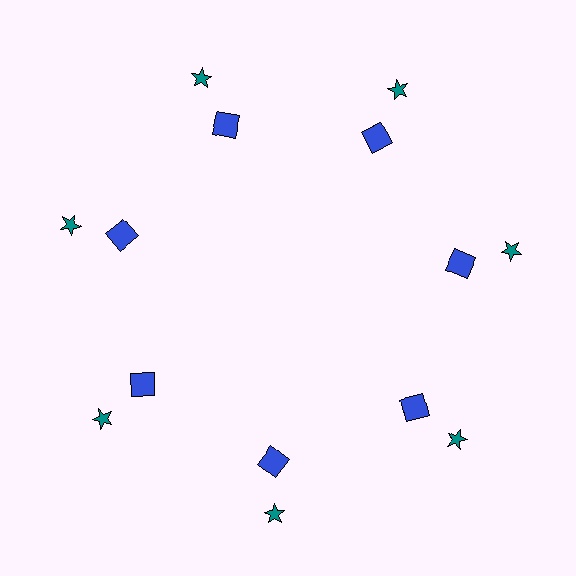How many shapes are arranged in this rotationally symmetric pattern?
There are 14 shapes, arranged in 7 groups of 2.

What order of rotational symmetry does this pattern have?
This pattern has 7-fold rotational symmetry.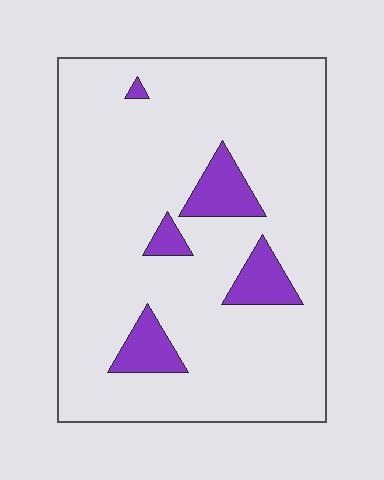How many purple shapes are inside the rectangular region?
5.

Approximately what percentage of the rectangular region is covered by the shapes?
Approximately 10%.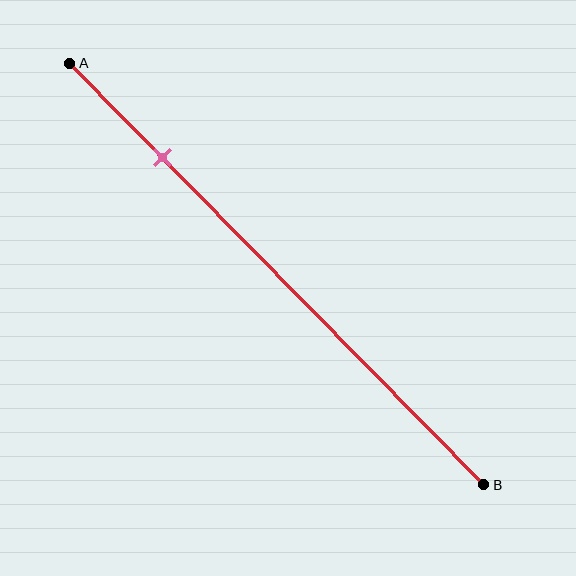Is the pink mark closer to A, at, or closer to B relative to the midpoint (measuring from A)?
The pink mark is closer to point A than the midpoint of segment AB.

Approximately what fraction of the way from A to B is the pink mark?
The pink mark is approximately 20% of the way from A to B.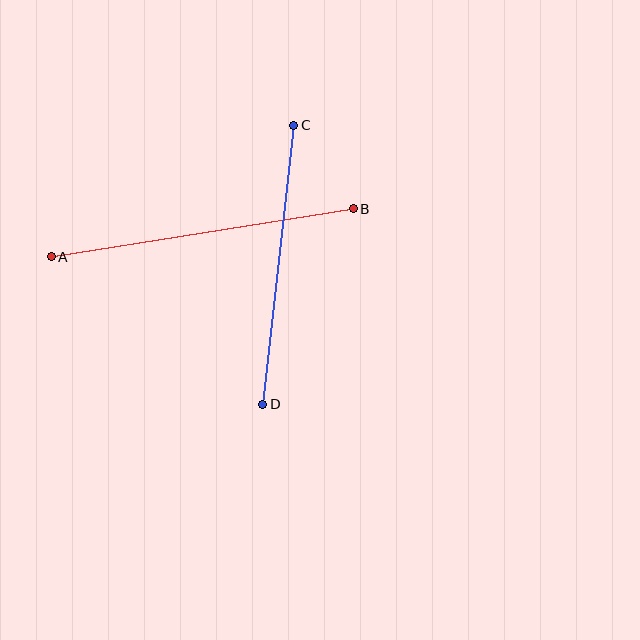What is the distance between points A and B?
The distance is approximately 306 pixels.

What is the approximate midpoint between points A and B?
The midpoint is at approximately (202, 233) pixels.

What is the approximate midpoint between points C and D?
The midpoint is at approximately (278, 265) pixels.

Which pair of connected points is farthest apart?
Points A and B are farthest apart.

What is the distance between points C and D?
The distance is approximately 281 pixels.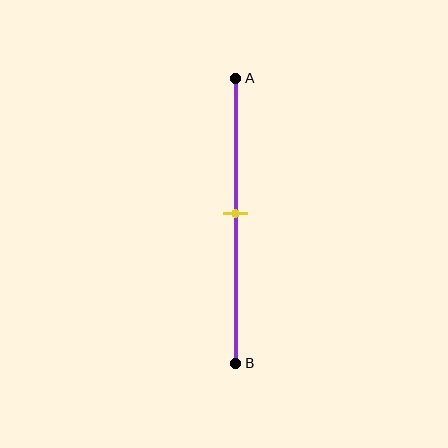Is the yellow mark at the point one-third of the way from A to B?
No, the mark is at about 50% from A, not at the 33% one-third point.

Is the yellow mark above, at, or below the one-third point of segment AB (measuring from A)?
The yellow mark is below the one-third point of segment AB.